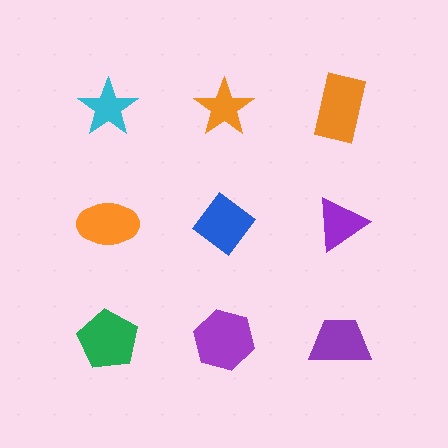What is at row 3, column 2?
A purple hexagon.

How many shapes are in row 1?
3 shapes.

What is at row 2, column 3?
A purple triangle.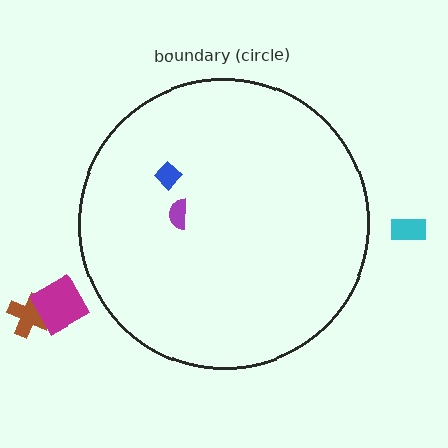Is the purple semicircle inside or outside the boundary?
Inside.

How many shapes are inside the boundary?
2 inside, 3 outside.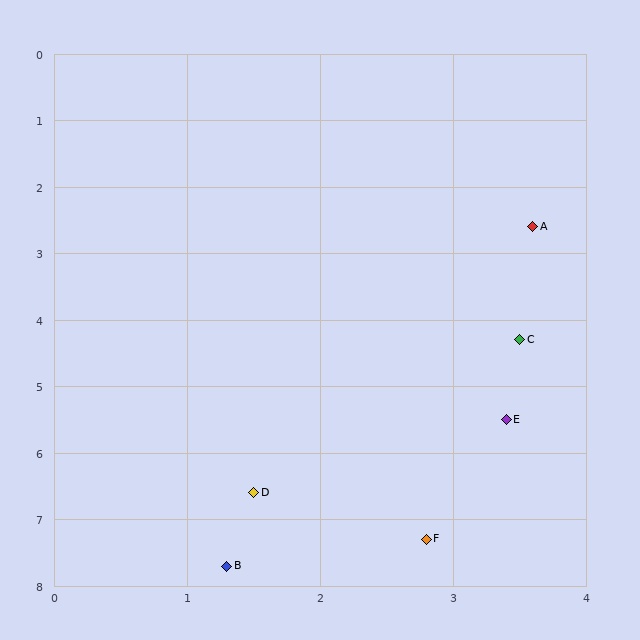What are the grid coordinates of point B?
Point B is at approximately (1.3, 7.7).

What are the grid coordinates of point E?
Point E is at approximately (3.4, 5.5).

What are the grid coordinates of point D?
Point D is at approximately (1.5, 6.6).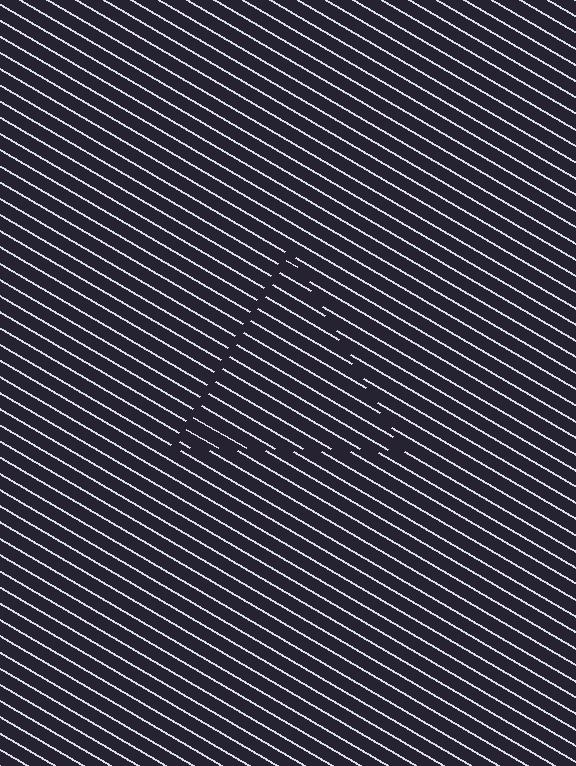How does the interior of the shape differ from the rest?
The interior of the shape contains the same grating, shifted by half a period — the contour is defined by the phase discontinuity where line-ends from the inner and outer gratings abut.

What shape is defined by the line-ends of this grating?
An illusory triangle. The interior of the shape contains the same grating, shifted by half a period — the contour is defined by the phase discontinuity where line-ends from the inner and outer gratings abut.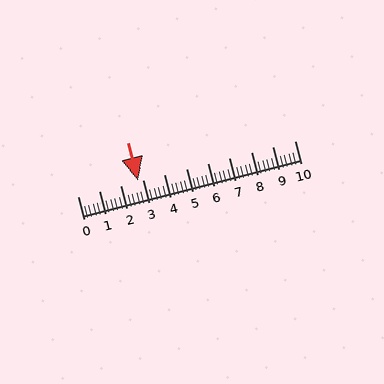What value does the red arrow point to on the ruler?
The red arrow points to approximately 2.8.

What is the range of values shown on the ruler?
The ruler shows values from 0 to 10.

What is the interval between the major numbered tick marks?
The major tick marks are spaced 1 units apart.